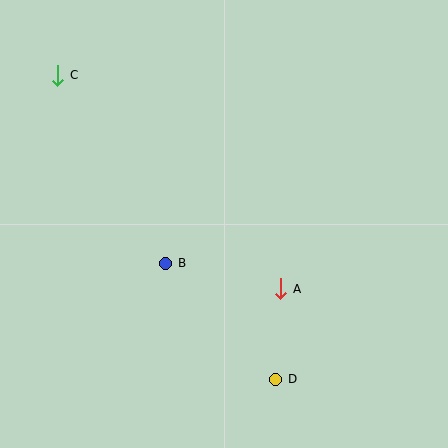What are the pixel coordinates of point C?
Point C is at (58, 75).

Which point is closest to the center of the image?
Point B at (166, 263) is closest to the center.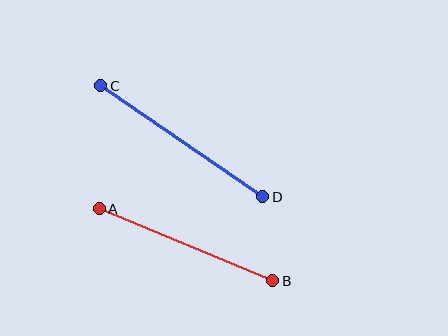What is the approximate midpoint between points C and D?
The midpoint is at approximately (182, 141) pixels.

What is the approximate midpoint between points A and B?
The midpoint is at approximately (186, 245) pixels.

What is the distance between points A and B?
The distance is approximately 188 pixels.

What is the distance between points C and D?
The distance is approximately 197 pixels.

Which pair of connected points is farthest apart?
Points C and D are farthest apart.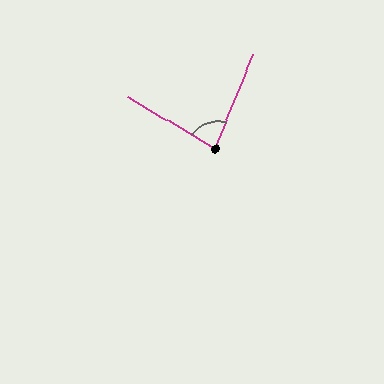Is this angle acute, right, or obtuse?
It is acute.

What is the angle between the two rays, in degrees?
Approximately 81 degrees.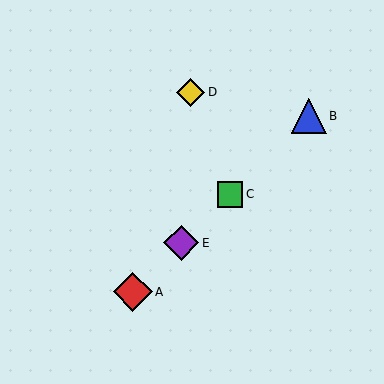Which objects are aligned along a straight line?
Objects A, B, C, E are aligned along a straight line.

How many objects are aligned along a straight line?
4 objects (A, B, C, E) are aligned along a straight line.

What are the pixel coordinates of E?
Object E is at (181, 243).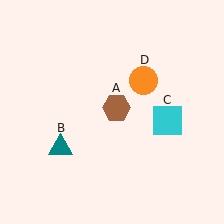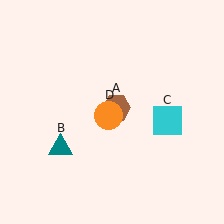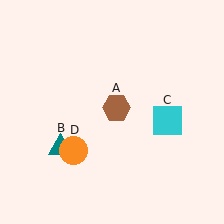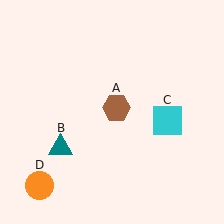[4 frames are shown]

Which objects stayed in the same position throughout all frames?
Brown hexagon (object A) and teal triangle (object B) and cyan square (object C) remained stationary.